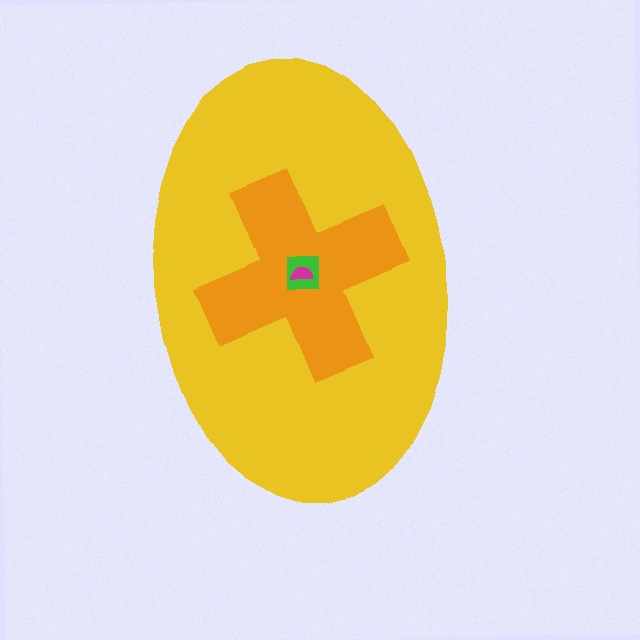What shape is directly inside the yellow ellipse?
The orange cross.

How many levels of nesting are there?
4.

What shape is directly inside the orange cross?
The green square.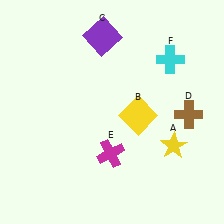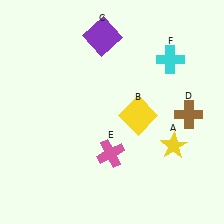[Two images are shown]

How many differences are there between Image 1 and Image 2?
There is 1 difference between the two images.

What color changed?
The cross (E) changed from magenta in Image 1 to pink in Image 2.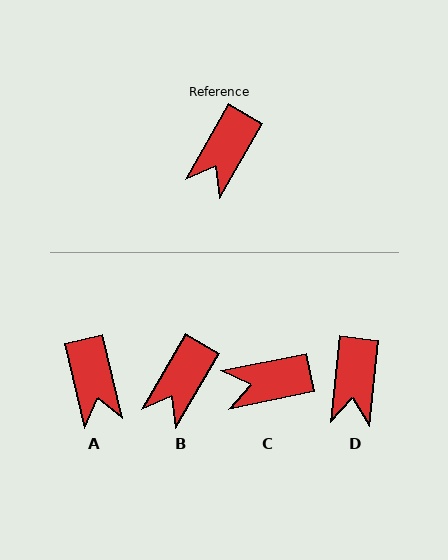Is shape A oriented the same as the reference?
No, it is off by about 43 degrees.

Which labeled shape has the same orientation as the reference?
B.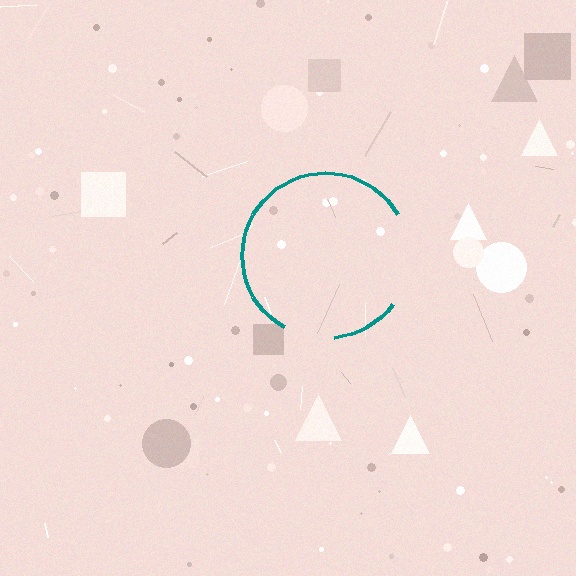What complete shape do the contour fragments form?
The contour fragments form a circle.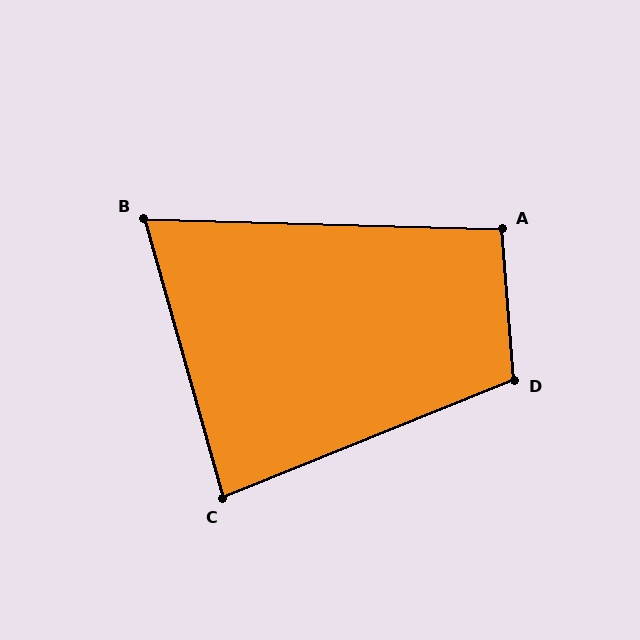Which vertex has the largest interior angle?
D, at approximately 107 degrees.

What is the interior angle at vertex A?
Approximately 96 degrees (obtuse).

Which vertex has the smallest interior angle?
B, at approximately 73 degrees.